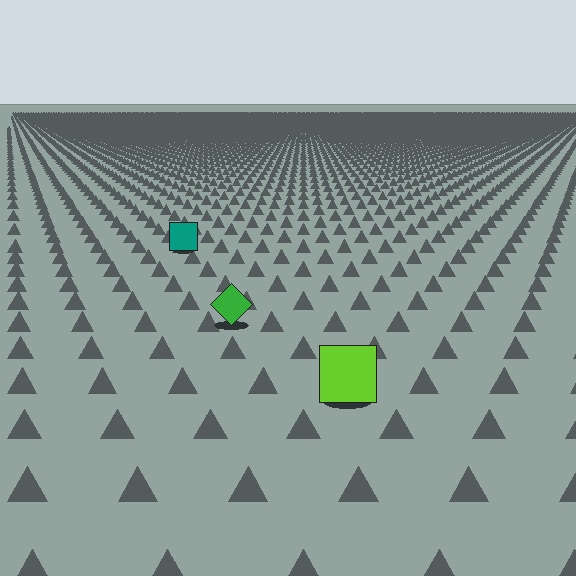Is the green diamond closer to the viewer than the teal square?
Yes. The green diamond is closer — you can tell from the texture gradient: the ground texture is coarser near it.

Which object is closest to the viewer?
The lime square is closest. The texture marks near it are larger and more spread out.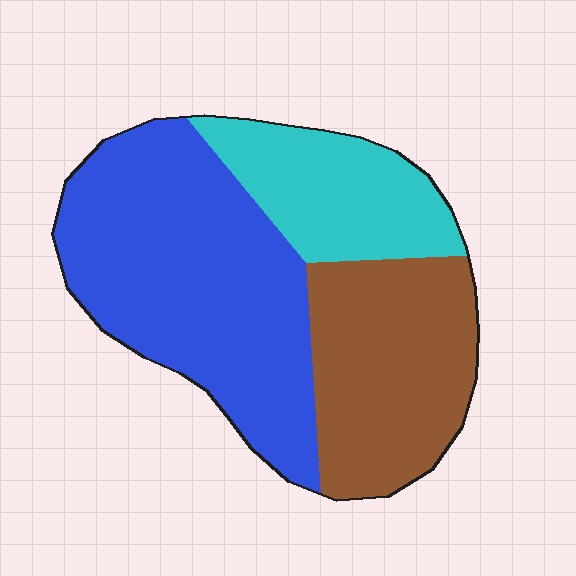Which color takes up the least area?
Cyan, at roughly 20%.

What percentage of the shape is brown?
Brown covers about 30% of the shape.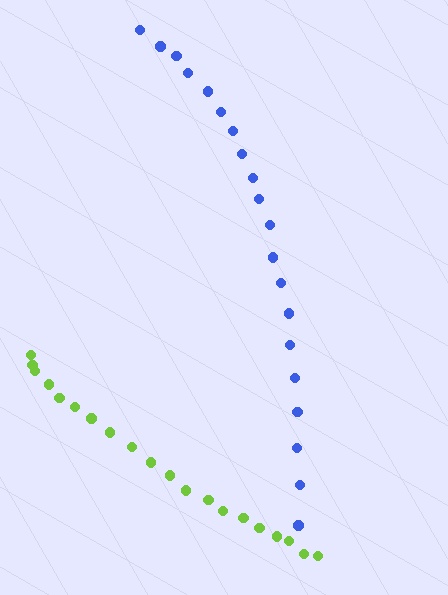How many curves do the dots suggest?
There are 2 distinct paths.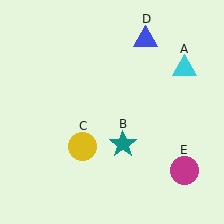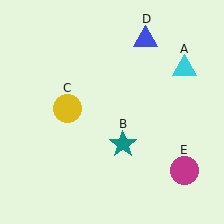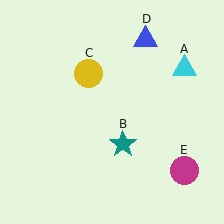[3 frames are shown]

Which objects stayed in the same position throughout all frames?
Cyan triangle (object A) and teal star (object B) and blue triangle (object D) and magenta circle (object E) remained stationary.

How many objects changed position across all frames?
1 object changed position: yellow circle (object C).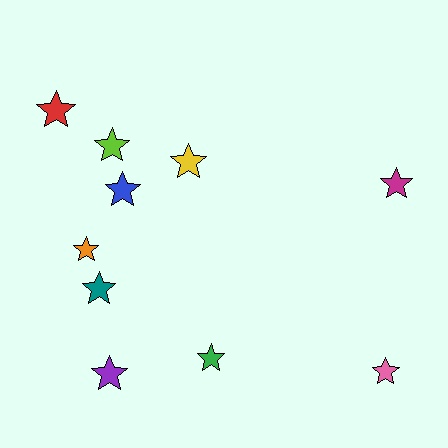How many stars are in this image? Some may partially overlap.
There are 10 stars.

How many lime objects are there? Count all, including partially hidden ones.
There is 1 lime object.